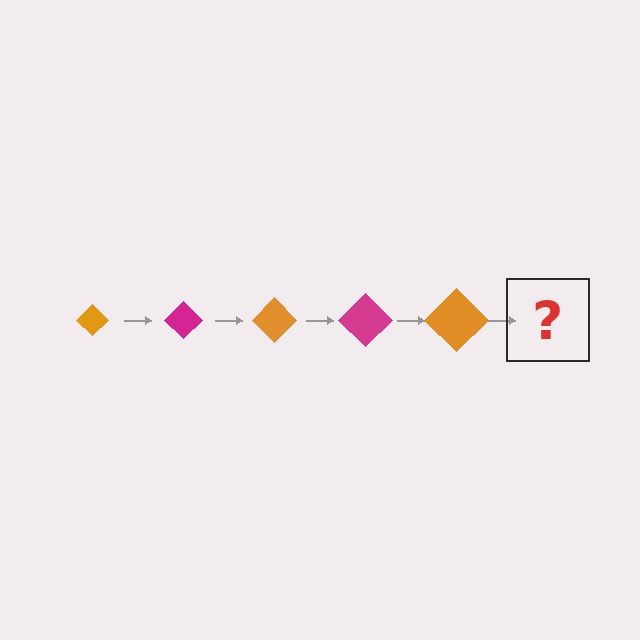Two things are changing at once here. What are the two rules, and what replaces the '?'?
The two rules are that the diamond grows larger each step and the color cycles through orange and magenta. The '?' should be a magenta diamond, larger than the previous one.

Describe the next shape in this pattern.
It should be a magenta diamond, larger than the previous one.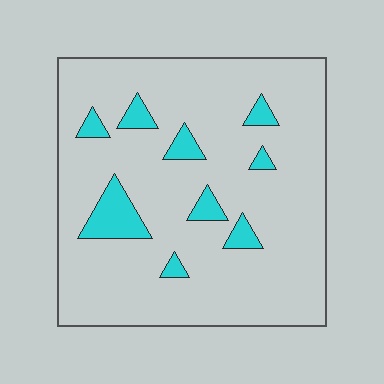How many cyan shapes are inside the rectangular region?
9.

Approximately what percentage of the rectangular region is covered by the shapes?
Approximately 10%.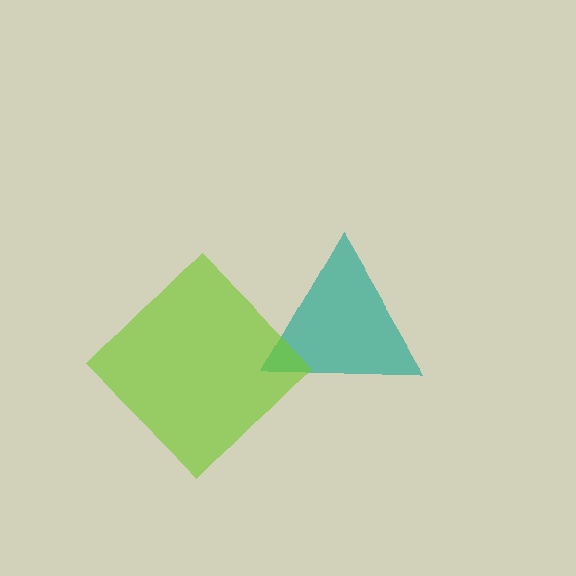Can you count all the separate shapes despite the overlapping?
Yes, there are 2 separate shapes.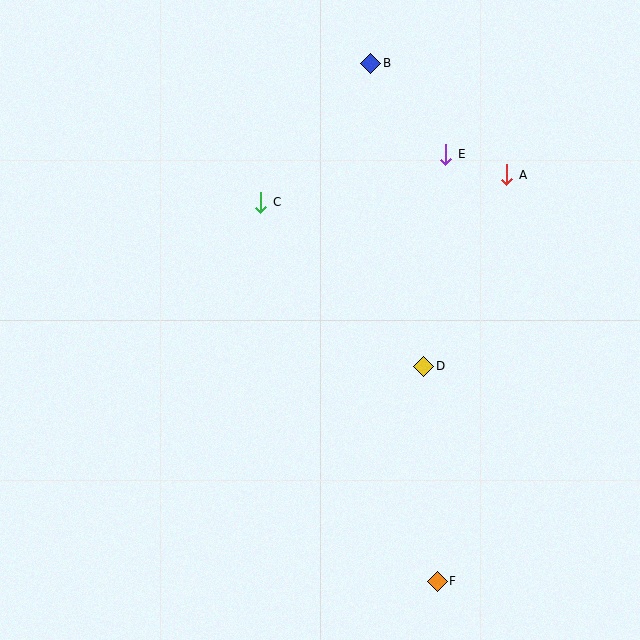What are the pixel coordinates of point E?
Point E is at (446, 154).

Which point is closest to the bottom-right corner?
Point F is closest to the bottom-right corner.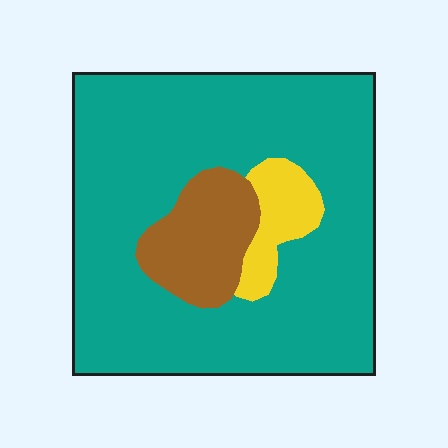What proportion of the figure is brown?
Brown covers roughly 15% of the figure.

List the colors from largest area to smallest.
From largest to smallest: teal, brown, yellow.